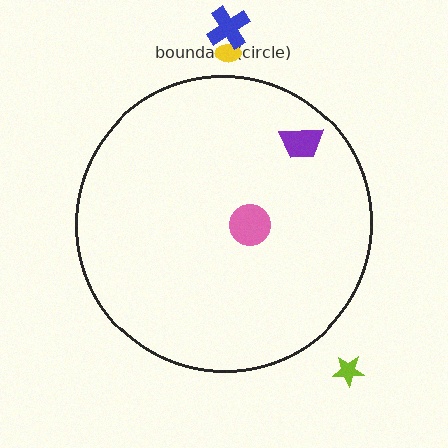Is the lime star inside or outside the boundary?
Outside.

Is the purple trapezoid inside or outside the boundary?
Inside.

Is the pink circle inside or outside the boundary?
Inside.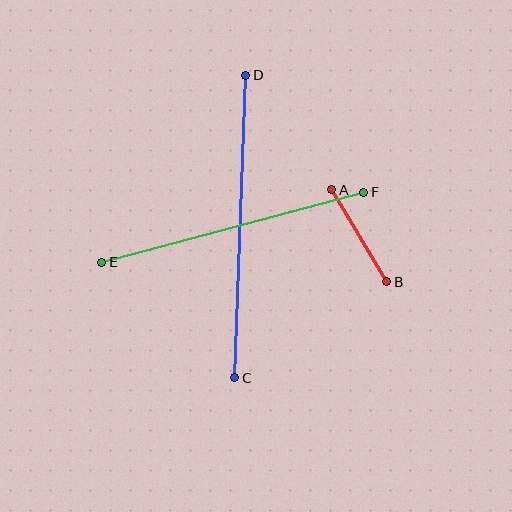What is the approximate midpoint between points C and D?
The midpoint is at approximately (240, 226) pixels.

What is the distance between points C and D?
The distance is approximately 303 pixels.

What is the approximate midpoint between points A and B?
The midpoint is at approximately (359, 236) pixels.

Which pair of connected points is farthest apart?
Points C and D are farthest apart.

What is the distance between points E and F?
The distance is approximately 271 pixels.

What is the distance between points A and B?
The distance is approximately 107 pixels.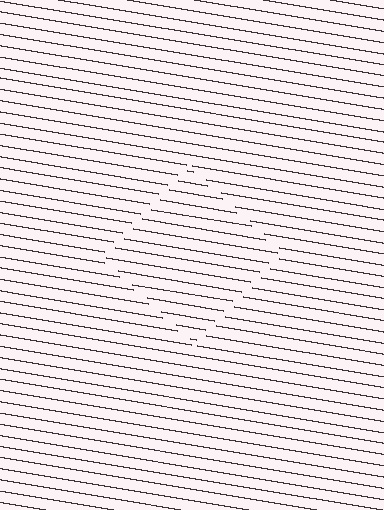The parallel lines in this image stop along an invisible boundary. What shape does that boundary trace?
An illusory square. The interior of the shape contains the same grating, shifted by half a period — the contour is defined by the phase discontinuity where line-ends from the inner and outer gratings abut.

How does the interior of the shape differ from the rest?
The interior of the shape contains the same grating, shifted by half a period — the contour is defined by the phase discontinuity where line-ends from the inner and outer gratings abut.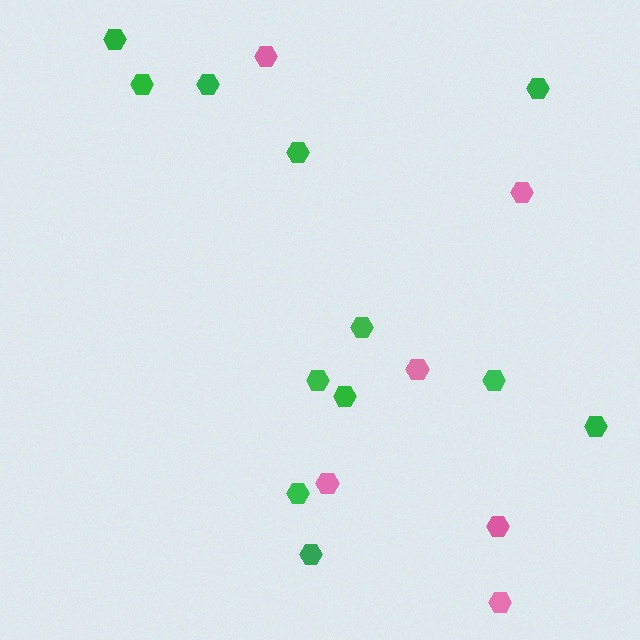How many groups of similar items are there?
There are 2 groups: one group of pink hexagons (6) and one group of green hexagons (12).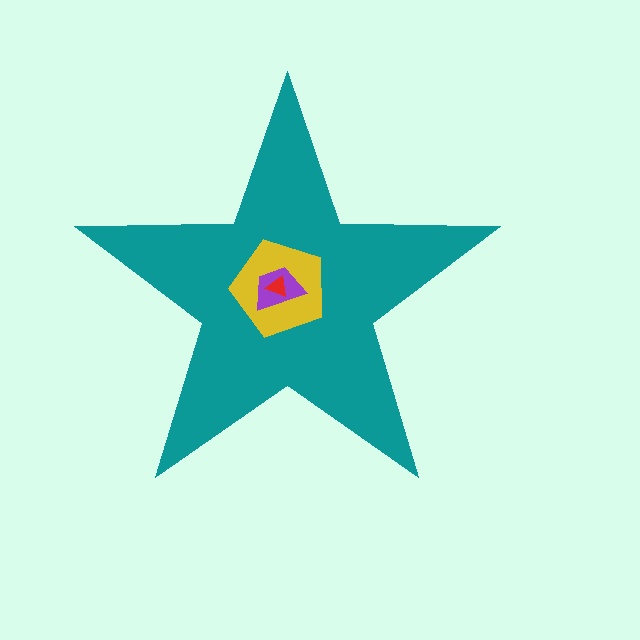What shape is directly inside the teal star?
The yellow pentagon.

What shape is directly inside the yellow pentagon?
The purple trapezoid.